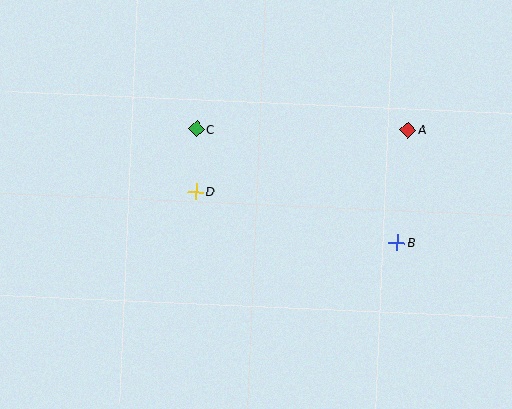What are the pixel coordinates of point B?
Point B is at (397, 242).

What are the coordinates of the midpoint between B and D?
The midpoint between B and D is at (297, 217).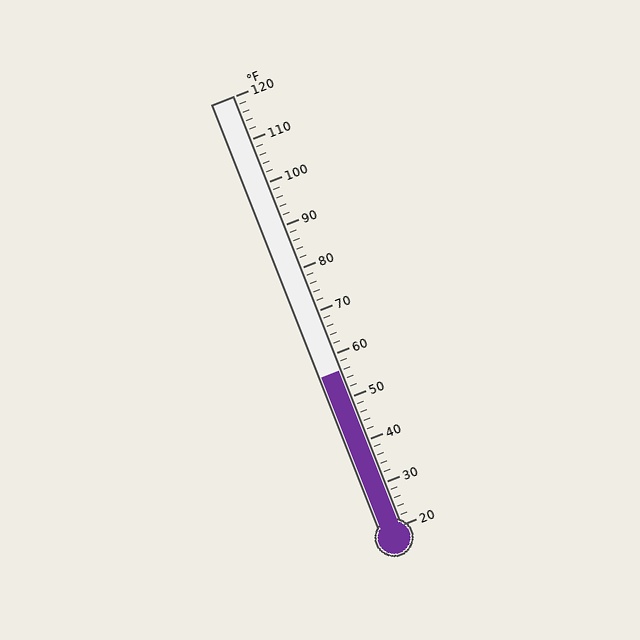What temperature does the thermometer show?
The thermometer shows approximately 56°F.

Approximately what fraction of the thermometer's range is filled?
The thermometer is filled to approximately 35% of its range.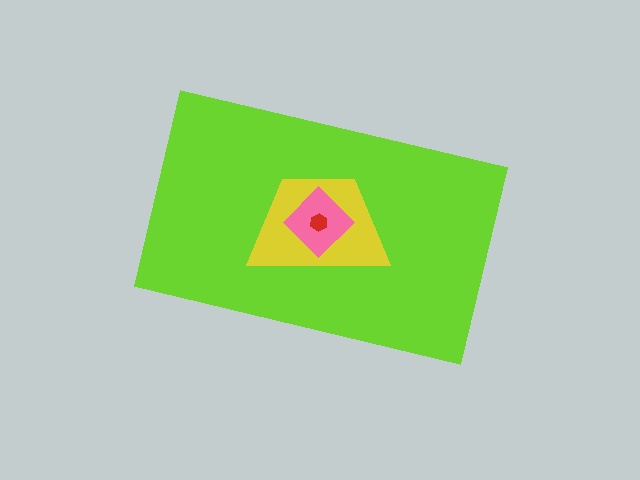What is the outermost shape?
The lime rectangle.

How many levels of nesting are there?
4.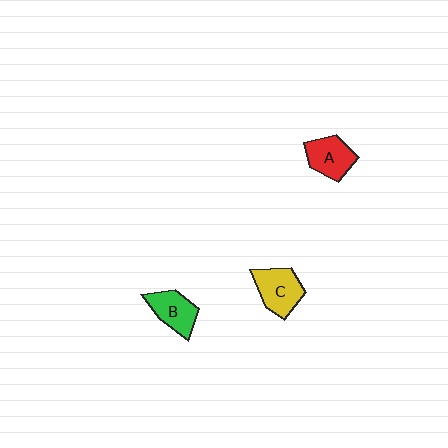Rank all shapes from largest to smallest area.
From largest to smallest: C (yellow), A (red), B (green).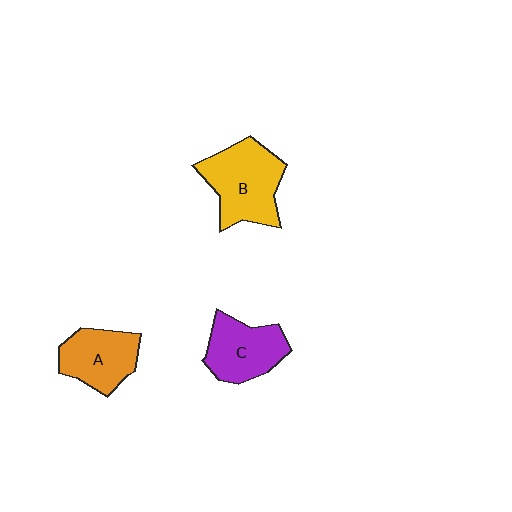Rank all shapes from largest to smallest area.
From largest to smallest: B (yellow), C (purple), A (orange).